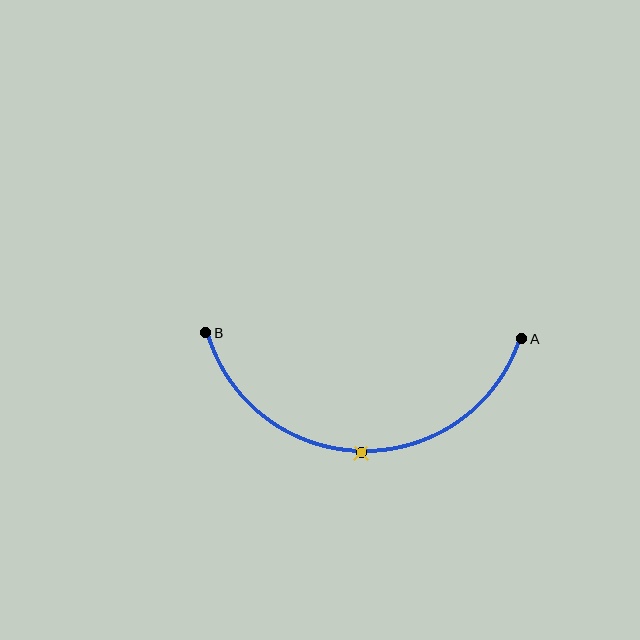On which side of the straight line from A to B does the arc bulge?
The arc bulges below the straight line connecting A and B.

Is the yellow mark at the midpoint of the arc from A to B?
Yes. The yellow mark lies on the arc at equal arc-length from both A and B — it is the arc midpoint.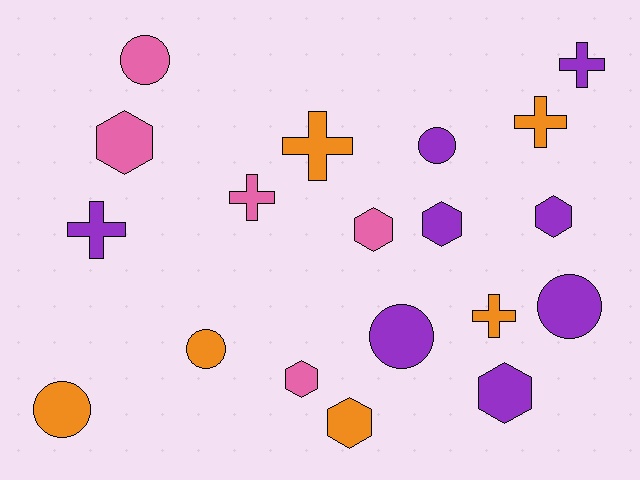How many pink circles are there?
There is 1 pink circle.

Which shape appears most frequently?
Hexagon, with 7 objects.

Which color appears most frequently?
Purple, with 8 objects.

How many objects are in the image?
There are 19 objects.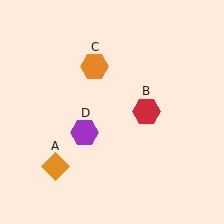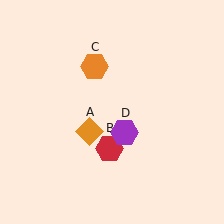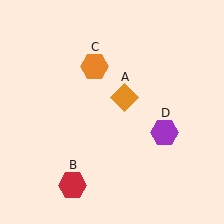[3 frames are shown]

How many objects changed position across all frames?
3 objects changed position: orange diamond (object A), red hexagon (object B), purple hexagon (object D).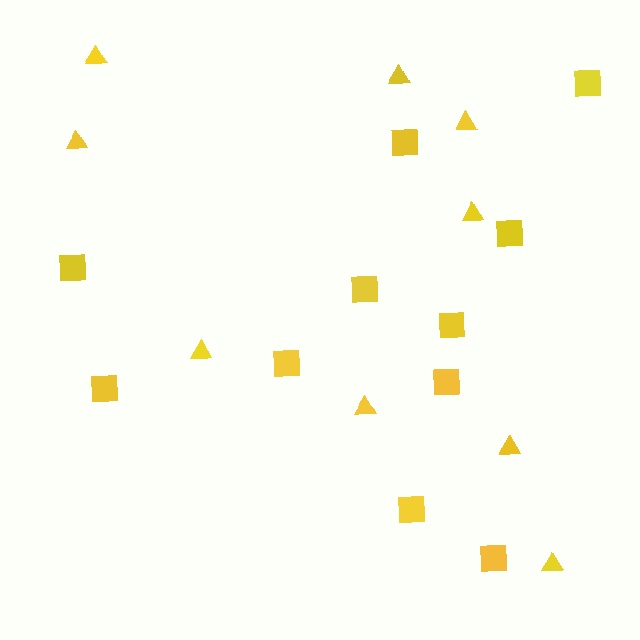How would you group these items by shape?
There are 2 groups: one group of triangles (9) and one group of squares (11).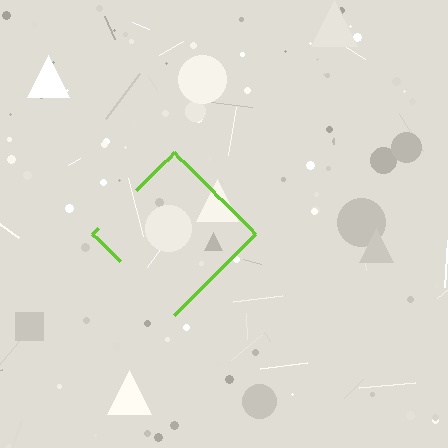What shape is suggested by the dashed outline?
The dashed outline suggests a diamond.